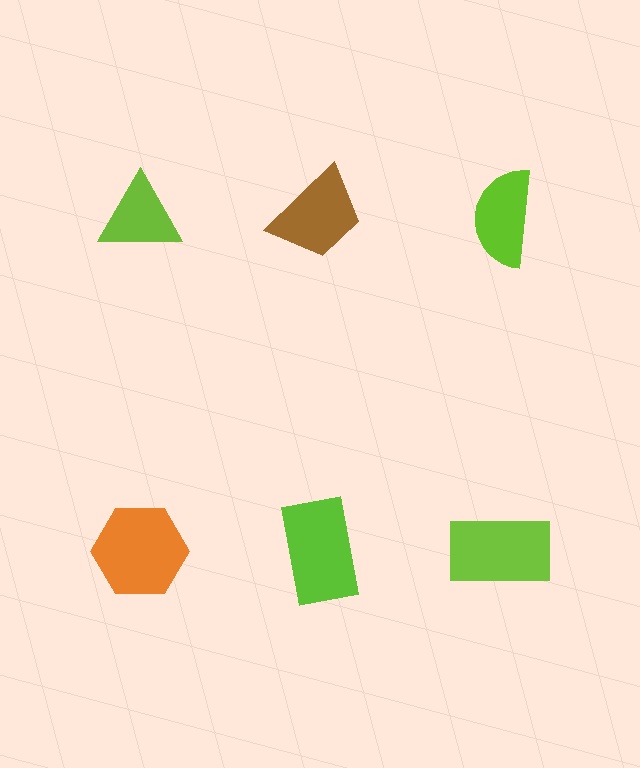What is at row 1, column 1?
A lime triangle.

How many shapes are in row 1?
3 shapes.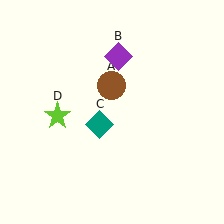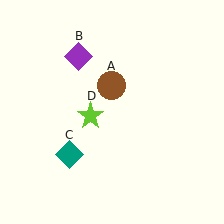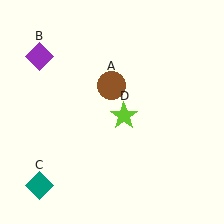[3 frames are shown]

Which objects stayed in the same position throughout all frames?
Brown circle (object A) remained stationary.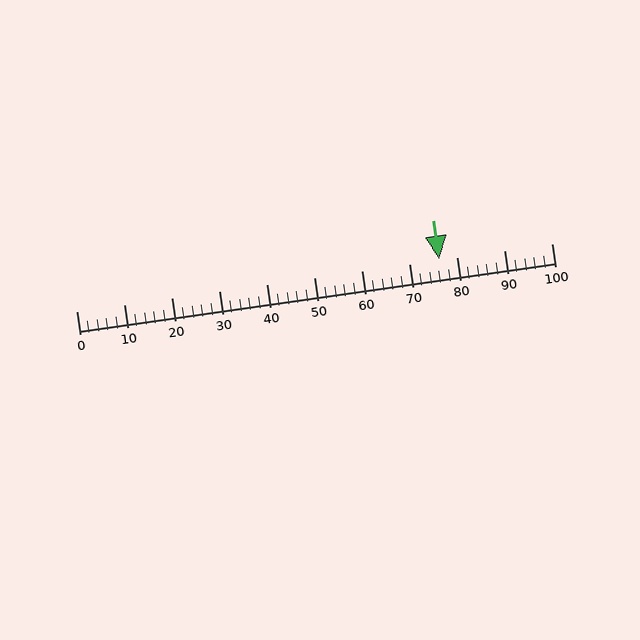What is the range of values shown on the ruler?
The ruler shows values from 0 to 100.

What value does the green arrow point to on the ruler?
The green arrow points to approximately 76.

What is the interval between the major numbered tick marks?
The major tick marks are spaced 10 units apart.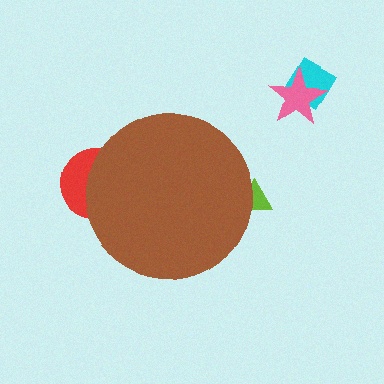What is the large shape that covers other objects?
A brown circle.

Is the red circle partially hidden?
Yes, the red circle is partially hidden behind the brown circle.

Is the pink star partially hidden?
No, the pink star is fully visible.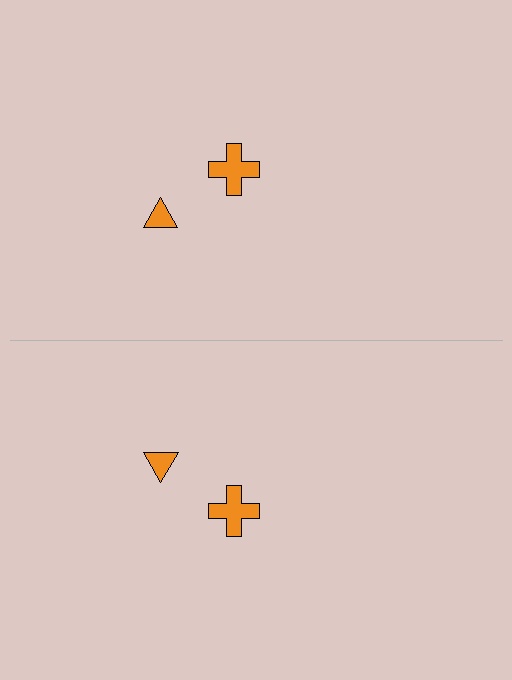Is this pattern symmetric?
Yes, this pattern has bilateral (reflection) symmetry.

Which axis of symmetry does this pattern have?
The pattern has a horizontal axis of symmetry running through the center of the image.